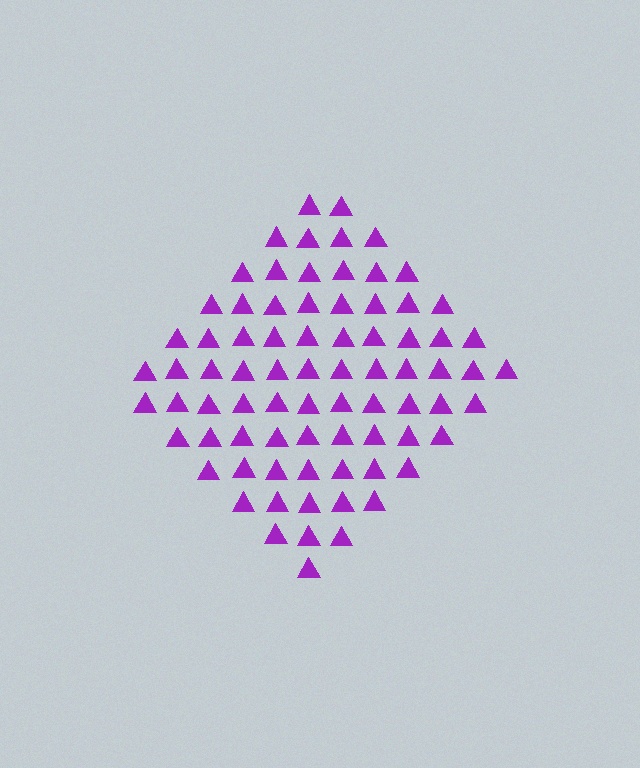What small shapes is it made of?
It is made of small triangles.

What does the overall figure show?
The overall figure shows a diamond.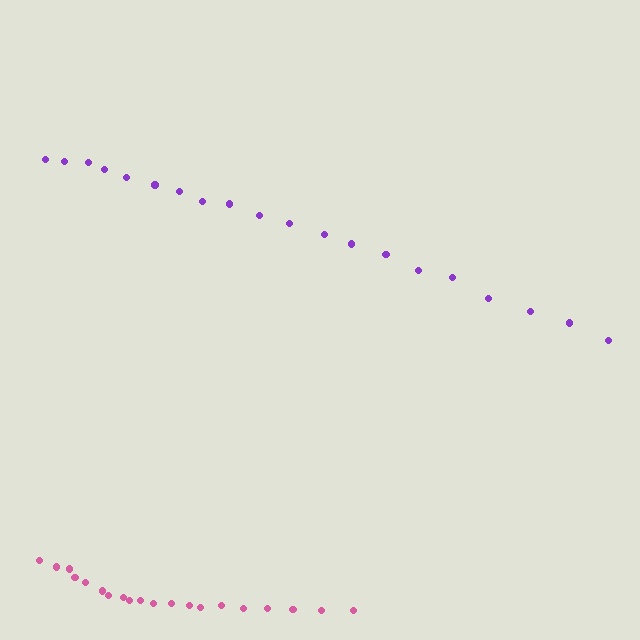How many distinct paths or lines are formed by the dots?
There are 2 distinct paths.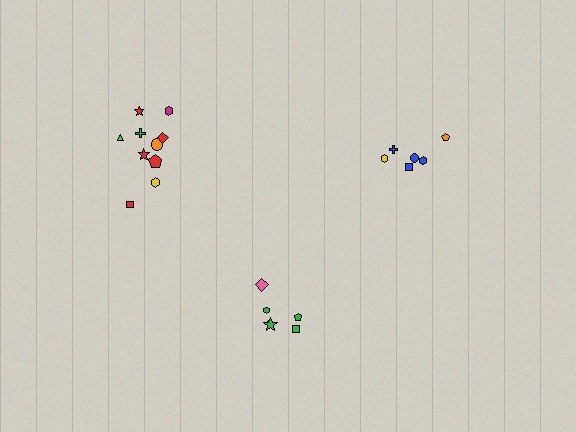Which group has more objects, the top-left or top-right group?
The top-left group.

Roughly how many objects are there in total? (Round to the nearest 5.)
Roughly 20 objects in total.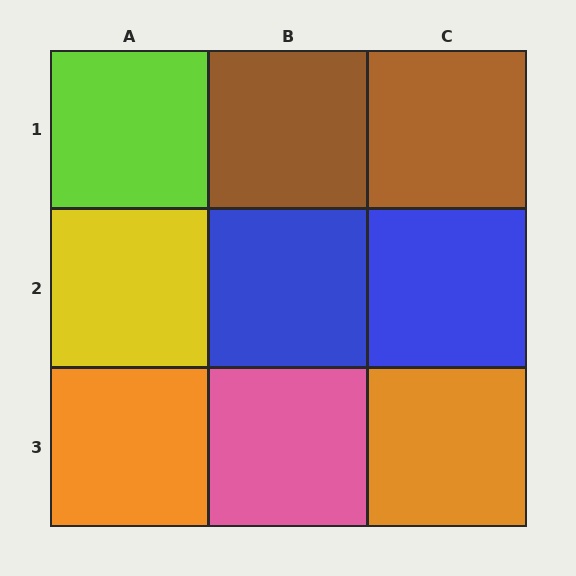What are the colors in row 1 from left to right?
Lime, brown, brown.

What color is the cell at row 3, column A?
Orange.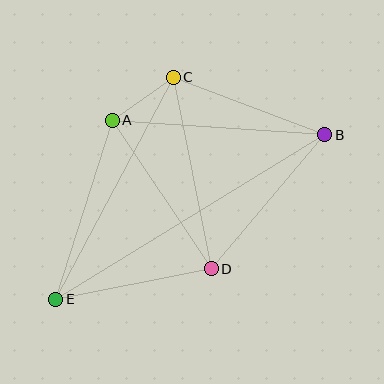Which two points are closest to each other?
Points A and C are closest to each other.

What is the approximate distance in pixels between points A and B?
The distance between A and B is approximately 213 pixels.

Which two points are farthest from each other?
Points B and E are farthest from each other.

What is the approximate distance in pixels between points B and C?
The distance between B and C is approximately 162 pixels.